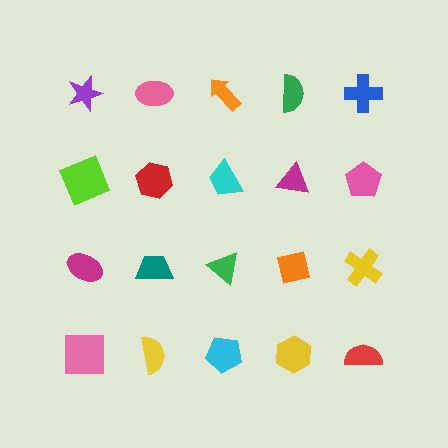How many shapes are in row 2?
5 shapes.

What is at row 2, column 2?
A red hexagon.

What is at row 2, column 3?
A cyan trapezoid.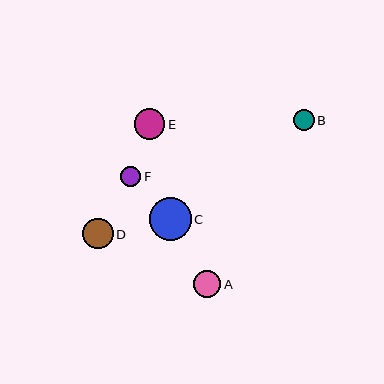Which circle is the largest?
Circle C is the largest with a size of approximately 42 pixels.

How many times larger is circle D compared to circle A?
Circle D is approximately 1.1 times the size of circle A.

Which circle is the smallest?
Circle F is the smallest with a size of approximately 20 pixels.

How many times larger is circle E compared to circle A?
Circle E is approximately 1.1 times the size of circle A.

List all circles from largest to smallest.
From largest to smallest: C, E, D, A, B, F.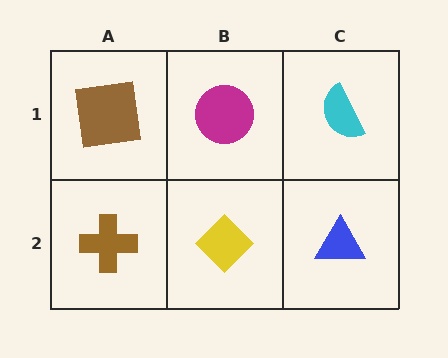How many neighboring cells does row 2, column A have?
2.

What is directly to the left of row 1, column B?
A brown square.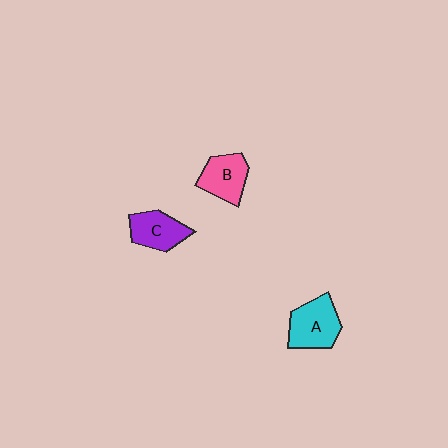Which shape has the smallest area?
Shape C (purple).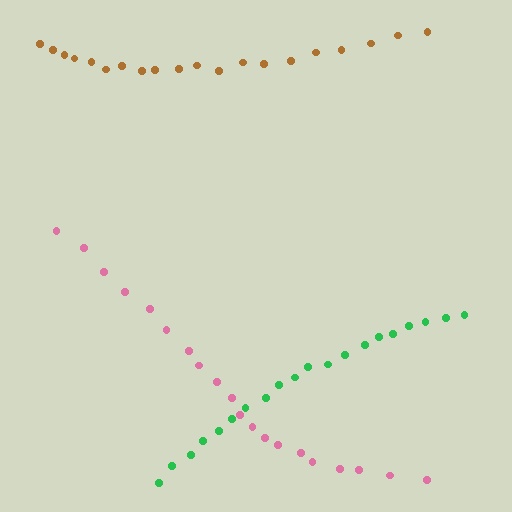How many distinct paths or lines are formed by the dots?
There are 3 distinct paths.